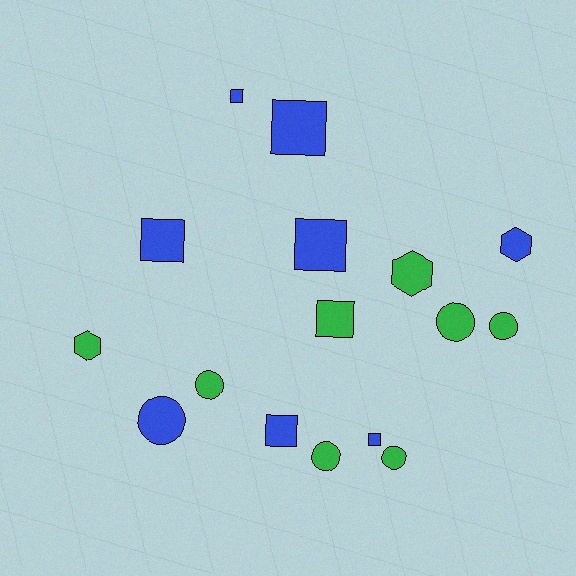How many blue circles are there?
There is 1 blue circle.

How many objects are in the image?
There are 16 objects.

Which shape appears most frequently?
Square, with 7 objects.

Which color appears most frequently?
Blue, with 8 objects.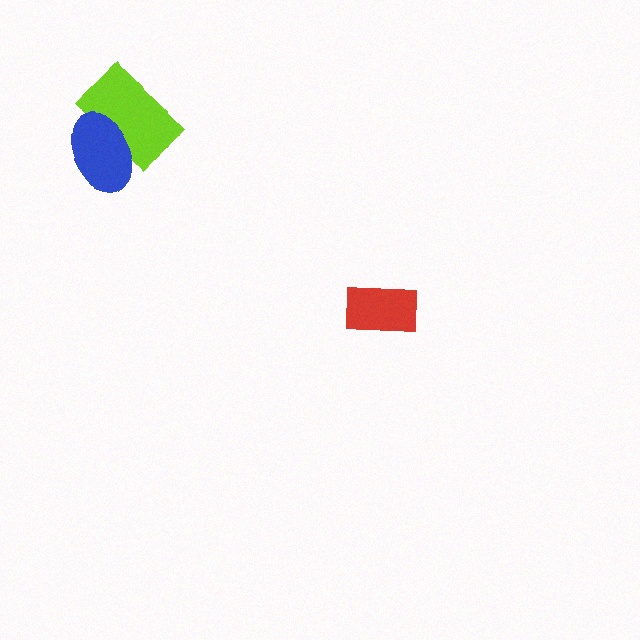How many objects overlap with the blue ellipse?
1 object overlaps with the blue ellipse.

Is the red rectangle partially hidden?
No, no other shape covers it.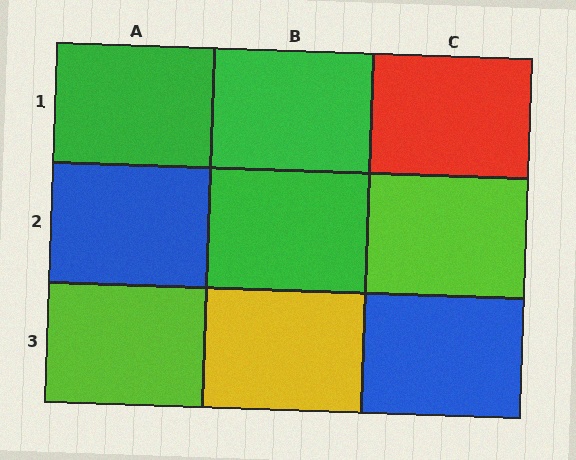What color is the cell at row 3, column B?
Yellow.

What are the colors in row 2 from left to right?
Blue, green, lime.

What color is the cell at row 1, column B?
Green.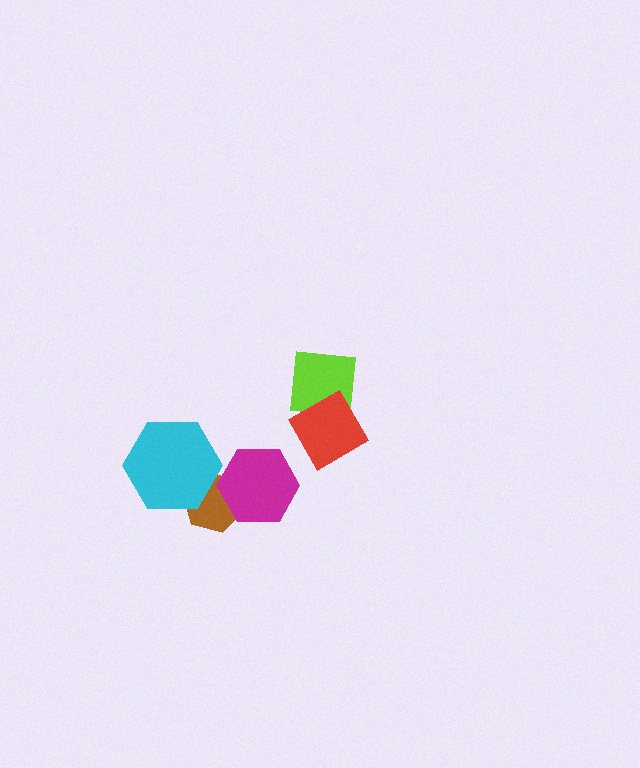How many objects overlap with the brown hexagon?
2 objects overlap with the brown hexagon.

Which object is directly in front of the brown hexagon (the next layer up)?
The magenta hexagon is directly in front of the brown hexagon.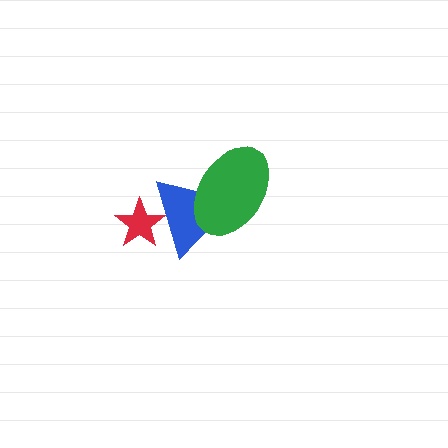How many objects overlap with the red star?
1 object overlaps with the red star.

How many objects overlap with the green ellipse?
1 object overlaps with the green ellipse.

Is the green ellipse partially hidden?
No, no other shape covers it.